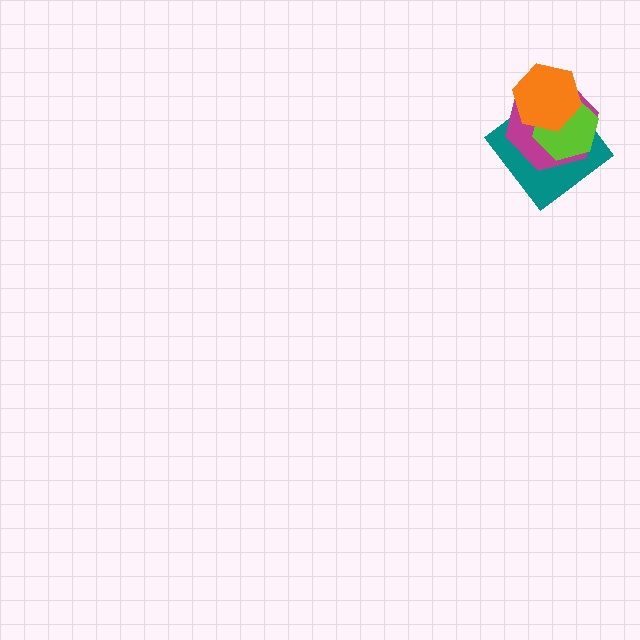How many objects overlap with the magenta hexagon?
3 objects overlap with the magenta hexagon.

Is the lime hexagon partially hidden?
Yes, it is partially covered by another shape.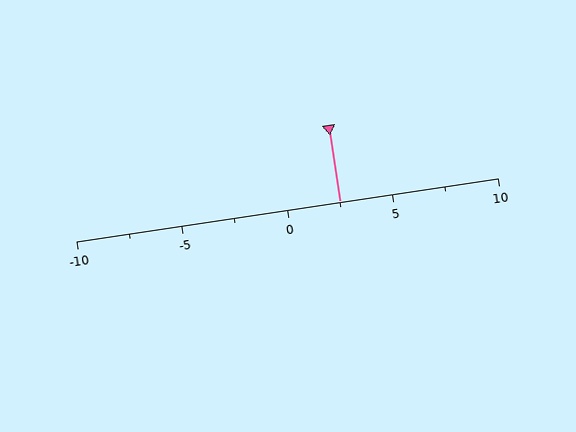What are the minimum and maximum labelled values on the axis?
The axis runs from -10 to 10.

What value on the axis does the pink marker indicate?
The marker indicates approximately 2.5.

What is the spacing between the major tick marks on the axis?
The major ticks are spaced 5 apart.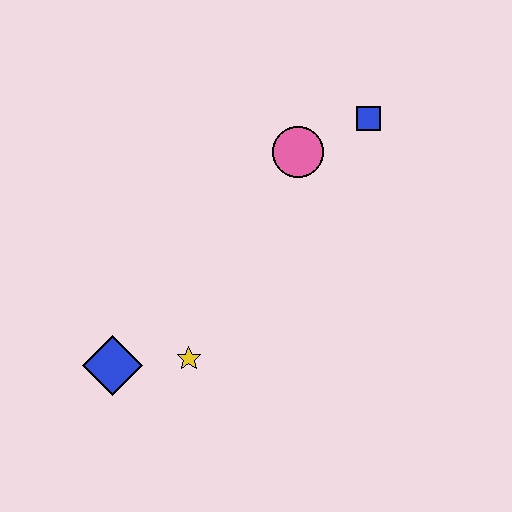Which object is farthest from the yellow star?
The blue square is farthest from the yellow star.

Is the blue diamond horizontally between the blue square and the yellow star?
No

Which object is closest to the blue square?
The pink circle is closest to the blue square.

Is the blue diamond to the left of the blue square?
Yes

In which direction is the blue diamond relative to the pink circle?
The blue diamond is below the pink circle.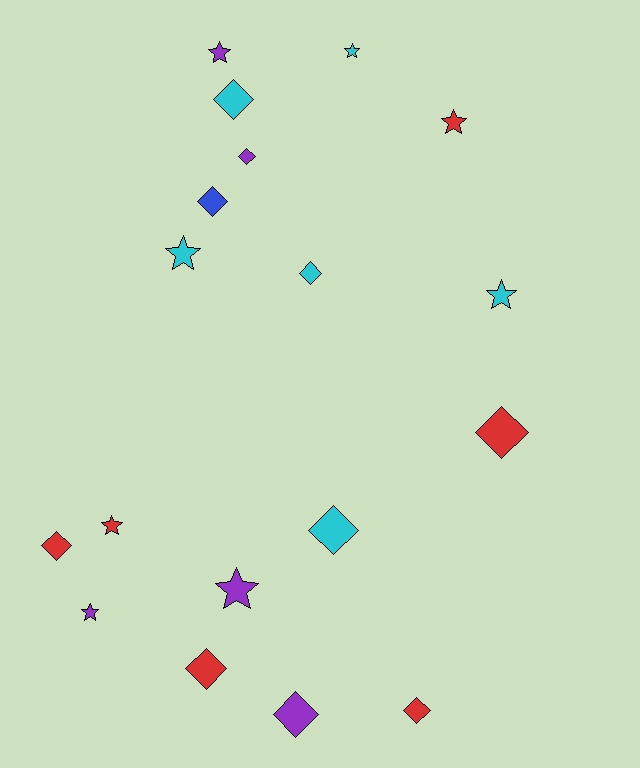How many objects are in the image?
There are 18 objects.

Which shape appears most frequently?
Diamond, with 10 objects.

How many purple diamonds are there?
There are 2 purple diamonds.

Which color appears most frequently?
Cyan, with 6 objects.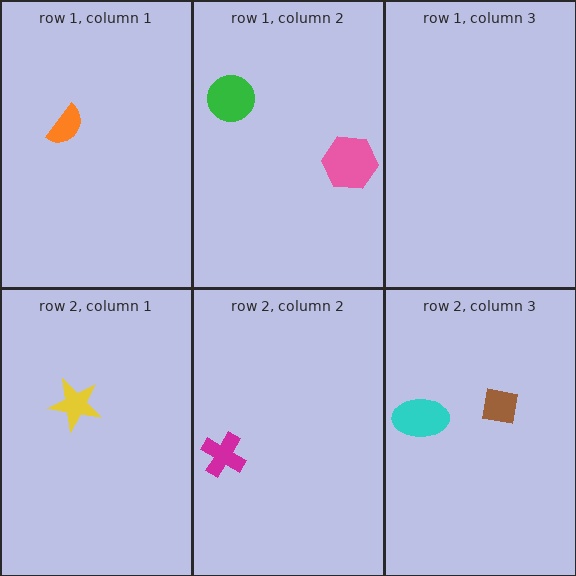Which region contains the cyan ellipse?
The row 2, column 3 region.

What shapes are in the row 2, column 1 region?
The yellow star.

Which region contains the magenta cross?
The row 2, column 2 region.